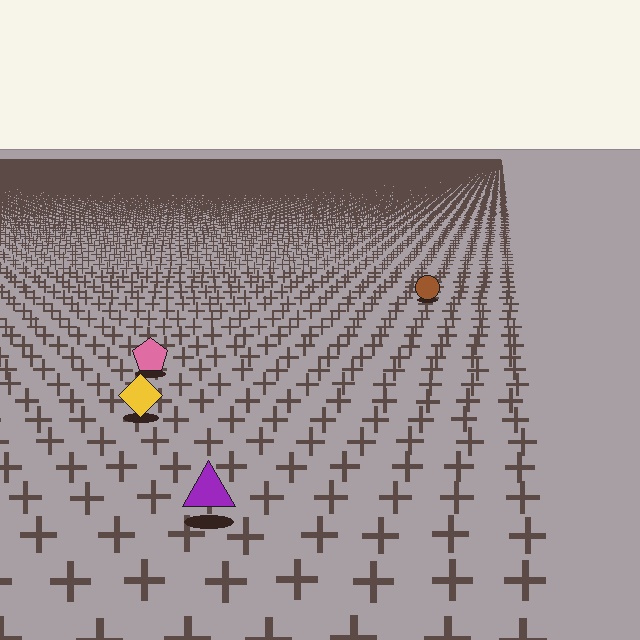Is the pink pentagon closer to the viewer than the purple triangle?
No. The purple triangle is closer — you can tell from the texture gradient: the ground texture is coarser near it.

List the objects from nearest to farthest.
From nearest to farthest: the purple triangle, the yellow diamond, the pink pentagon, the brown circle.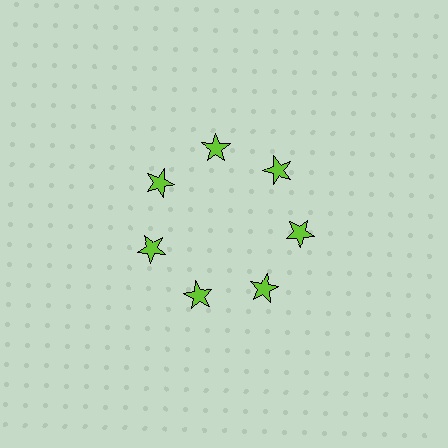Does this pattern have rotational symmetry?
Yes, this pattern has 7-fold rotational symmetry. It looks the same after rotating 51 degrees around the center.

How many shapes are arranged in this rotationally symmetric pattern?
There are 7 shapes, arranged in 7 groups of 1.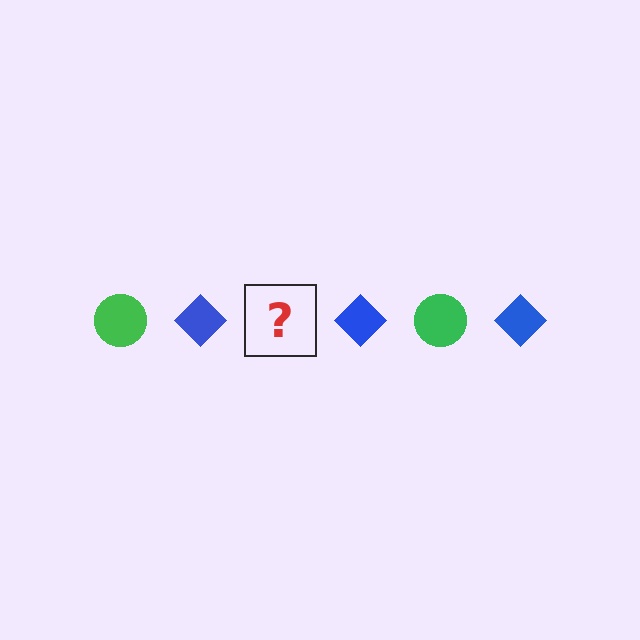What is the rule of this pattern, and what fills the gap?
The rule is that the pattern alternates between green circle and blue diamond. The gap should be filled with a green circle.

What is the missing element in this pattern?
The missing element is a green circle.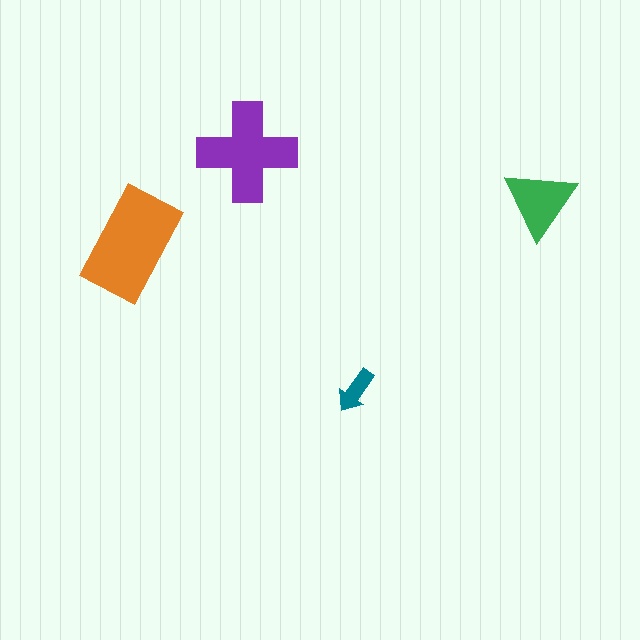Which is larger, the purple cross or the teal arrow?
The purple cross.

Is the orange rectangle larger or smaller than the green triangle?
Larger.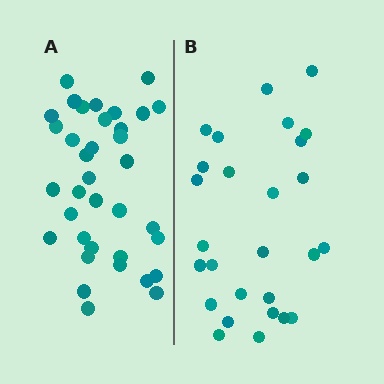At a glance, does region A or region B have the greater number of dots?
Region A (the left region) has more dots.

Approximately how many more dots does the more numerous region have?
Region A has roughly 8 or so more dots than region B.